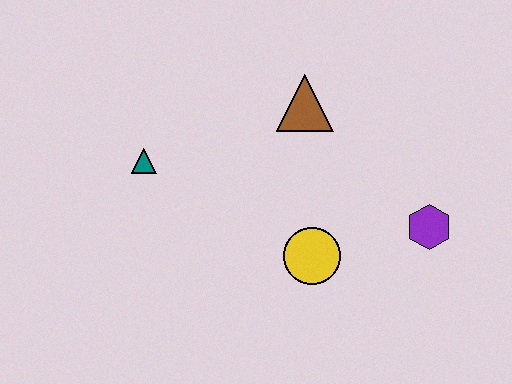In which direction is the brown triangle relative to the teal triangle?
The brown triangle is to the right of the teal triangle.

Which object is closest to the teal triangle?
The brown triangle is closest to the teal triangle.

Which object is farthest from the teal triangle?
The purple hexagon is farthest from the teal triangle.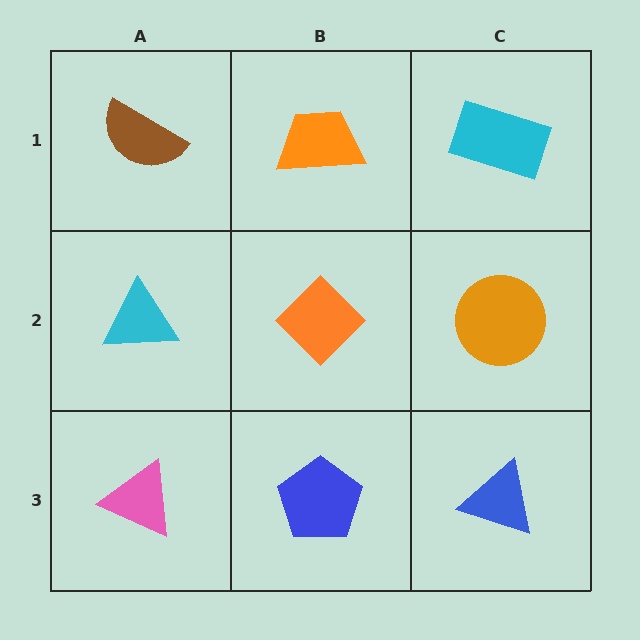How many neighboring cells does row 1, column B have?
3.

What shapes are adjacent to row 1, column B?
An orange diamond (row 2, column B), a brown semicircle (row 1, column A), a cyan rectangle (row 1, column C).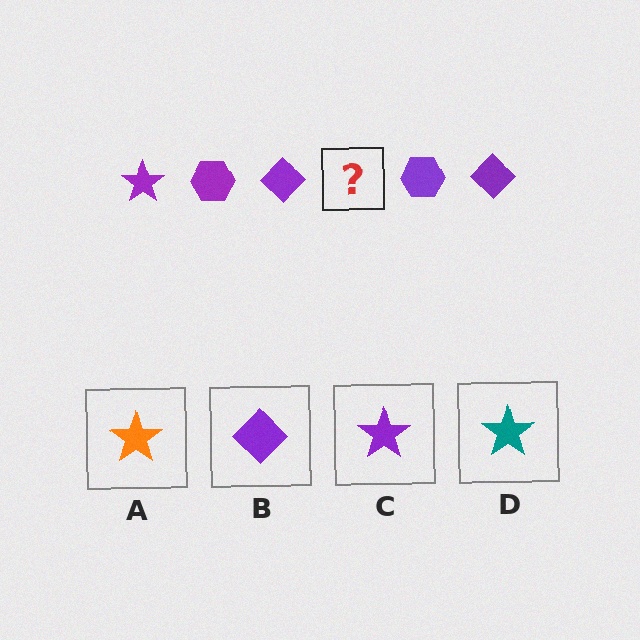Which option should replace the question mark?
Option C.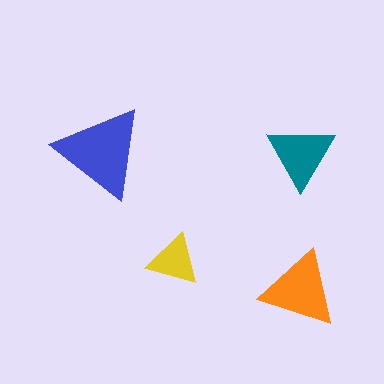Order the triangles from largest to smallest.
the blue one, the orange one, the teal one, the yellow one.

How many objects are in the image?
There are 4 objects in the image.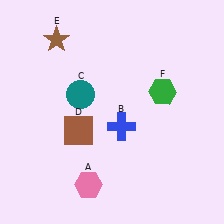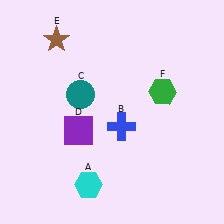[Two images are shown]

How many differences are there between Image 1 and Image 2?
There are 2 differences between the two images.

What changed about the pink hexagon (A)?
In Image 1, A is pink. In Image 2, it changed to cyan.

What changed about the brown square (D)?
In Image 1, D is brown. In Image 2, it changed to purple.